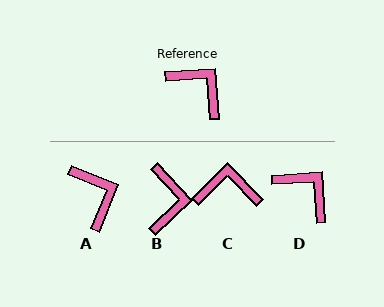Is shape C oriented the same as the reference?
No, it is off by about 41 degrees.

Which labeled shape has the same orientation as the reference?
D.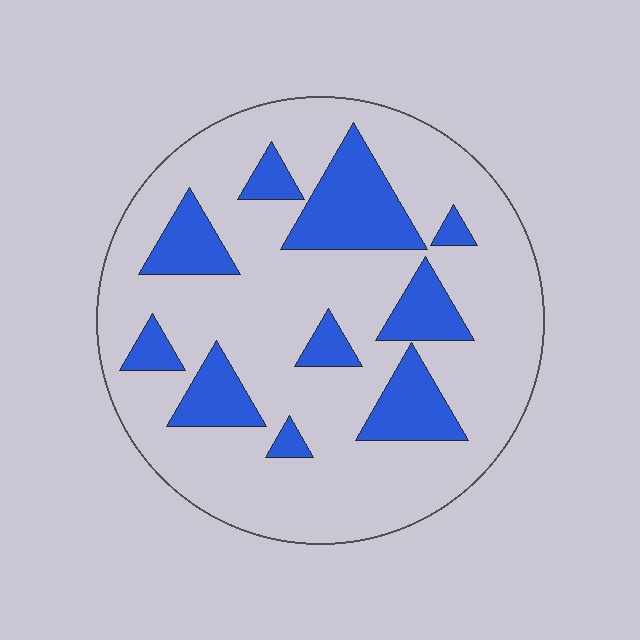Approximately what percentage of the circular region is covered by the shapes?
Approximately 25%.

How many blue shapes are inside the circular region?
10.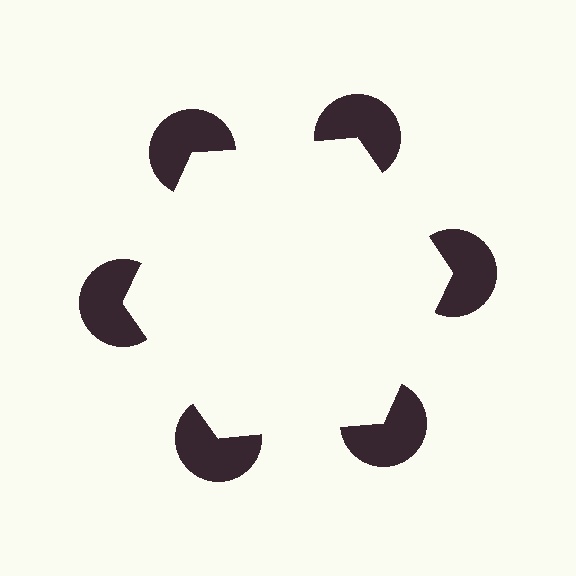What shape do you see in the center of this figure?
An illusory hexagon — its edges are inferred from the aligned wedge cuts in the pac-man discs, not physically drawn.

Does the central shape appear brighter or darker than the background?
It typically appears slightly brighter than the background, even though no actual brightness change is drawn.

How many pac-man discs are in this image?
There are 6 — one at each vertex of the illusory hexagon.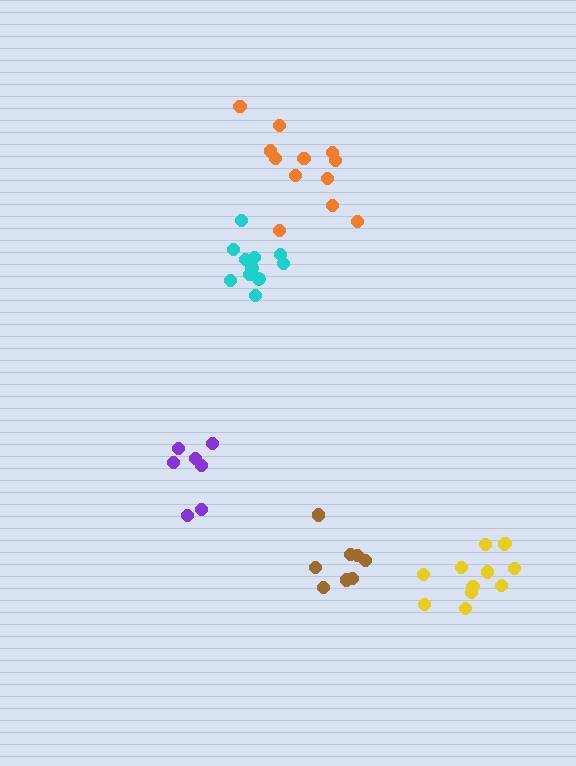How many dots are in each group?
Group 1: 12 dots, Group 2: 7 dots, Group 3: 12 dots, Group 4: 8 dots, Group 5: 11 dots (50 total).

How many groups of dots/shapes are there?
There are 5 groups.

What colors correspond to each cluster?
The clusters are colored: orange, purple, yellow, brown, cyan.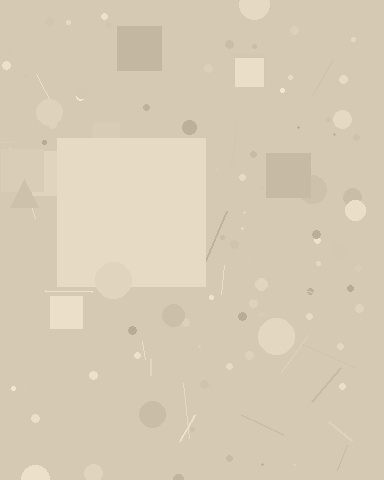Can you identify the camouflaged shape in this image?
The camouflaged shape is a square.